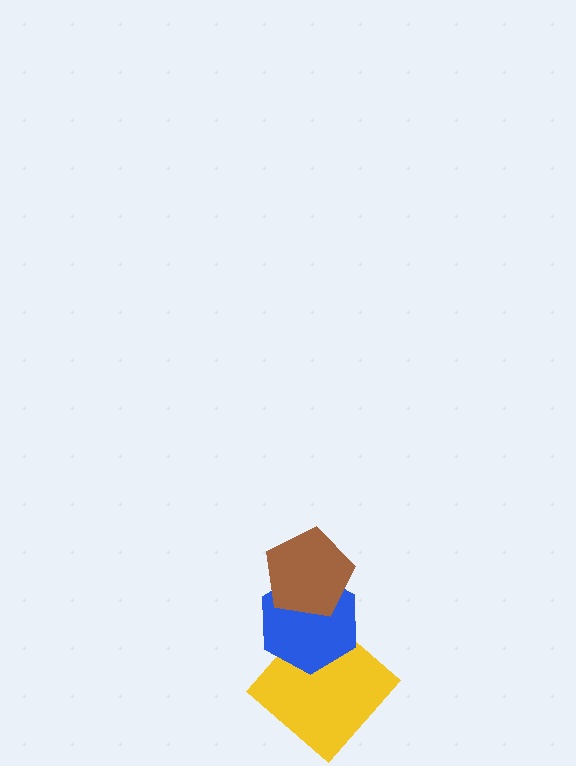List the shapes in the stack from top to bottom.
From top to bottom: the brown pentagon, the blue hexagon, the yellow diamond.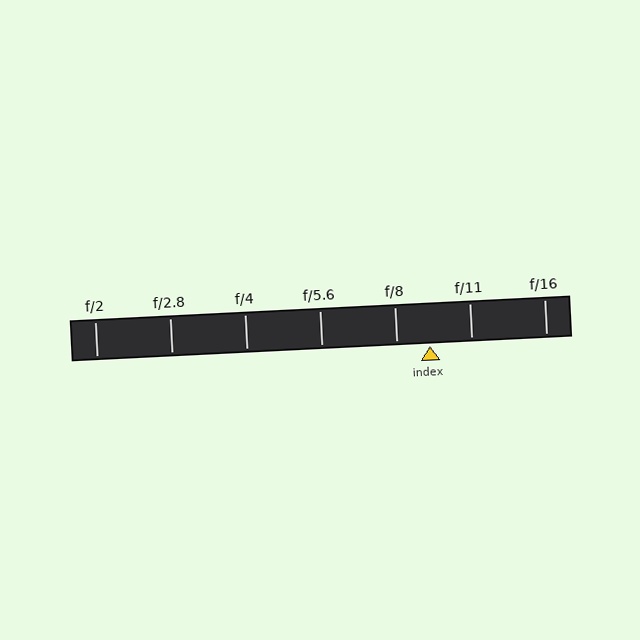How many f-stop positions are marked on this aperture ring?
There are 7 f-stop positions marked.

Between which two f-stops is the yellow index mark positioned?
The index mark is between f/8 and f/11.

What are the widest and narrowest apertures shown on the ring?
The widest aperture shown is f/2 and the narrowest is f/16.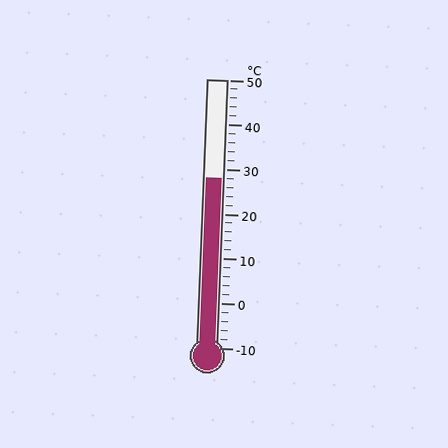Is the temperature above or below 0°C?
The temperature is above 0°C.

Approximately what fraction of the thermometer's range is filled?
The thermometer is filled to approximately 65% of its range.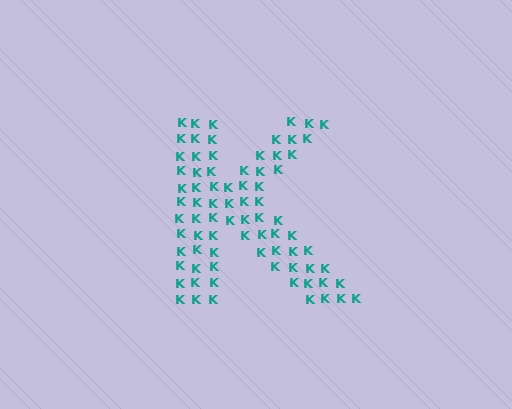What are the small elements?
The small elements are letter K's.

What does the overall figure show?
The overall figure shows the letter K.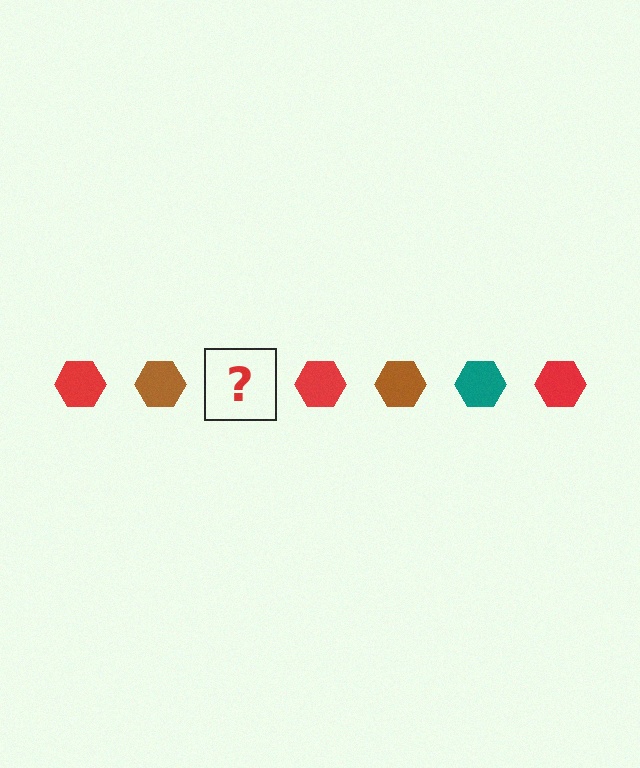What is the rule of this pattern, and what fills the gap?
The rule is that the pattern cycles through red, brown, teal hexagons. The gap should be filled with a teal hexagon.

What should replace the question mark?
The question mark should be replaced with a teal hexagon.